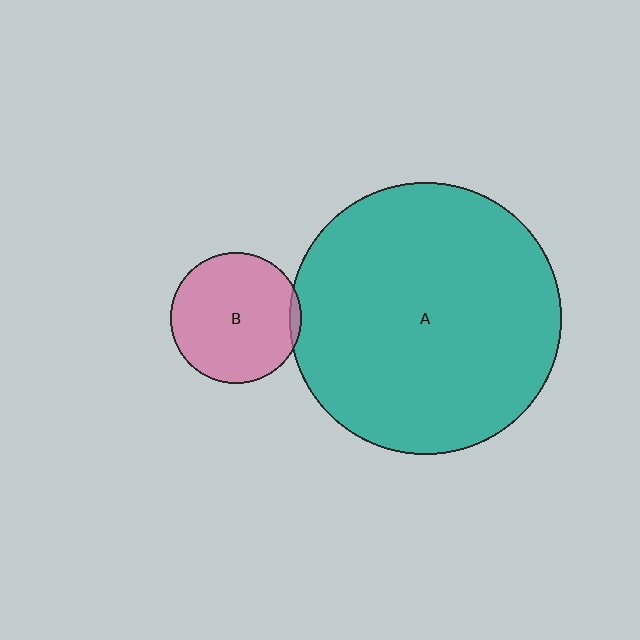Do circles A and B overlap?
Yes.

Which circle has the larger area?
Circle A (teal).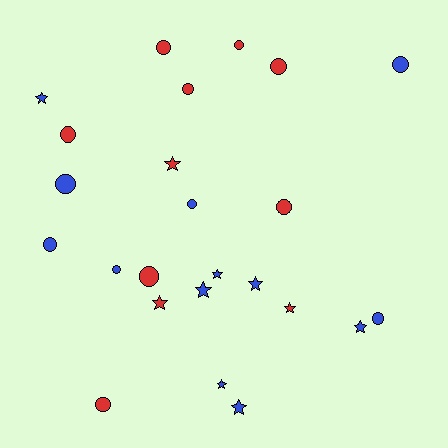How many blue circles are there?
There are 6 blue circles.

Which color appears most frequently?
Blue, with 13 objects.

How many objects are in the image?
There are 24 objects.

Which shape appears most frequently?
Circle, with 14 objects.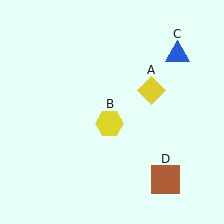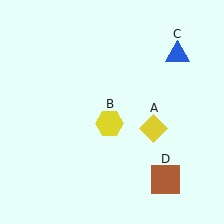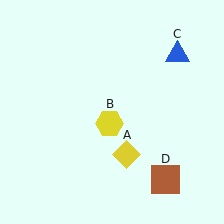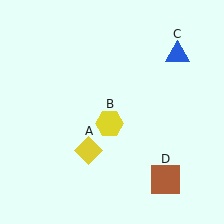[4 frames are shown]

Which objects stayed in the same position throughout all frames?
Yellow hexagon (object B) and blue triangle (object C) and brown square (object D) remained stationary.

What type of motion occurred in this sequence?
The yellow diamond (object A) rotated clockwise around the center of the scene.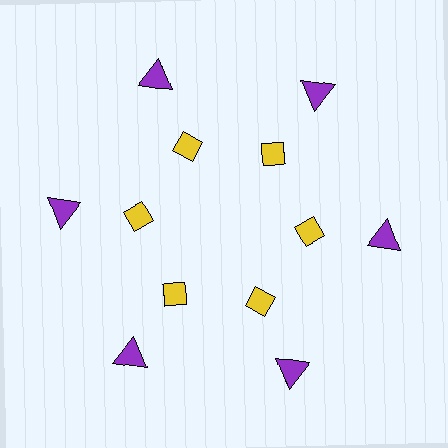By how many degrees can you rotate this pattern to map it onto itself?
The pattern maps onto itself every 60 degrees of rotation.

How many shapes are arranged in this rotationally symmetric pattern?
There are 12 shapes, arranged in 6 groups of 2.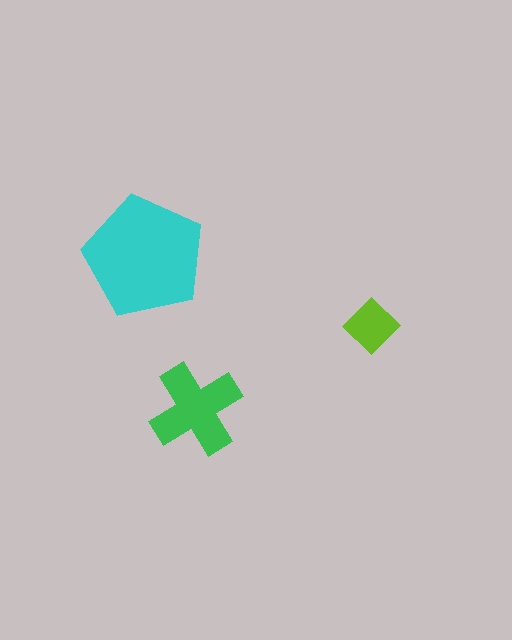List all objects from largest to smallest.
The cyan pentagon, the green cross, the lime diamond.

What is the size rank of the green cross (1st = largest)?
2nd.